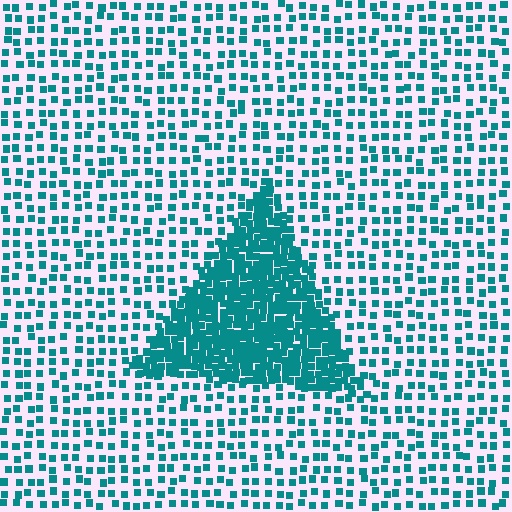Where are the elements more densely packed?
The elements are more densely packed inside the triangle boundary.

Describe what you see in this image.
The image contains small teal elements arranged at two different densities. A triangle-shaped region is visible where the elements are more densely packed than the surrounding area.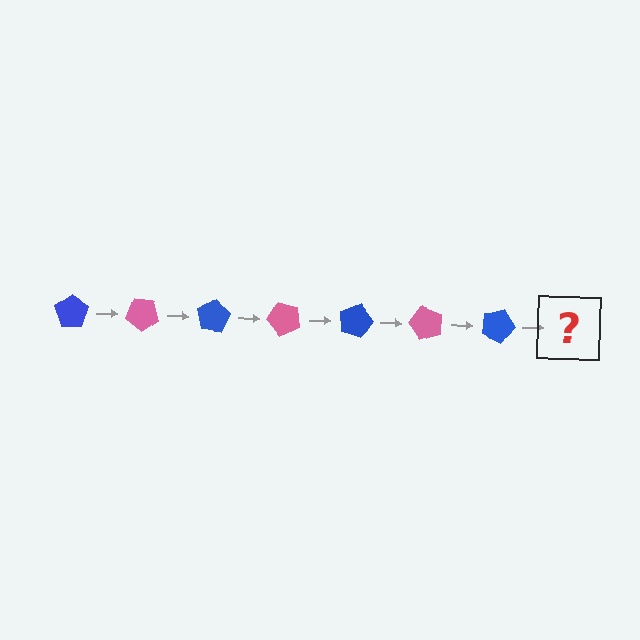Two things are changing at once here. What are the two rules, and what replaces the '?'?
The two rules are that it rotates 40 degrees each step and the color cycles through blue and pink. The '?' should be a pink pentagon, rotated 280 degrees from the start.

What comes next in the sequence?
The next element should be a pink pentagon, rotated 280 degrees from the start.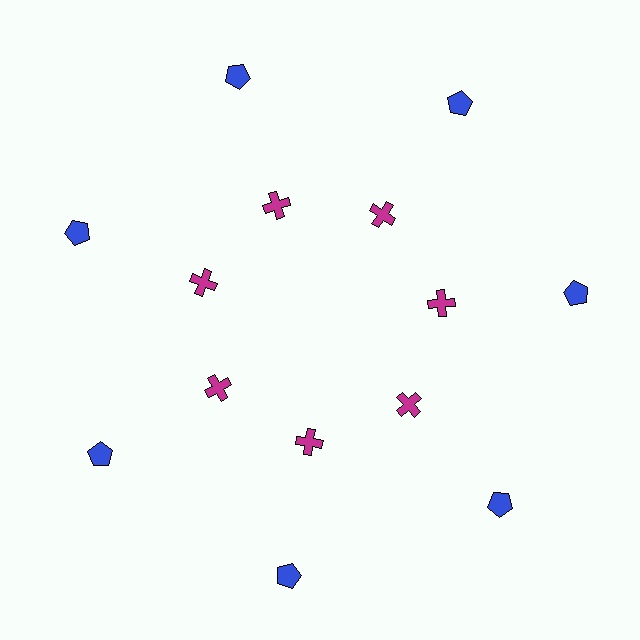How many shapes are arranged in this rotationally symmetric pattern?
There are 14 shapes, arranged in 7 groups of 2.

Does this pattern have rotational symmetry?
Yes, this pattern has 7-fold rotational symmetry. It looks the same after rotating 51 degrees around the center.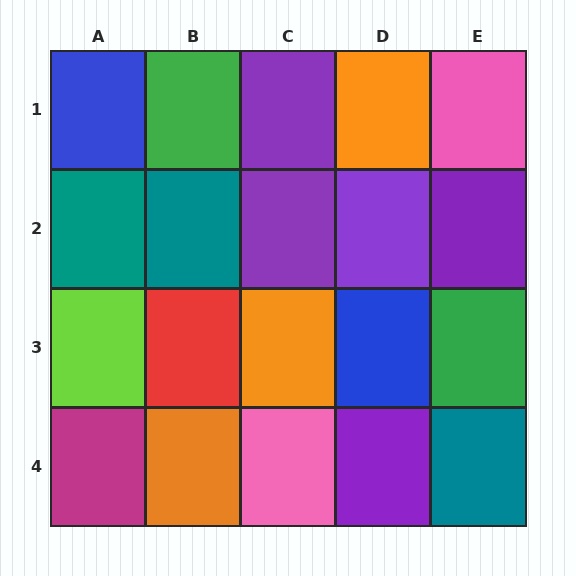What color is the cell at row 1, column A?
Blue.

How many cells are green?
2 cells are green.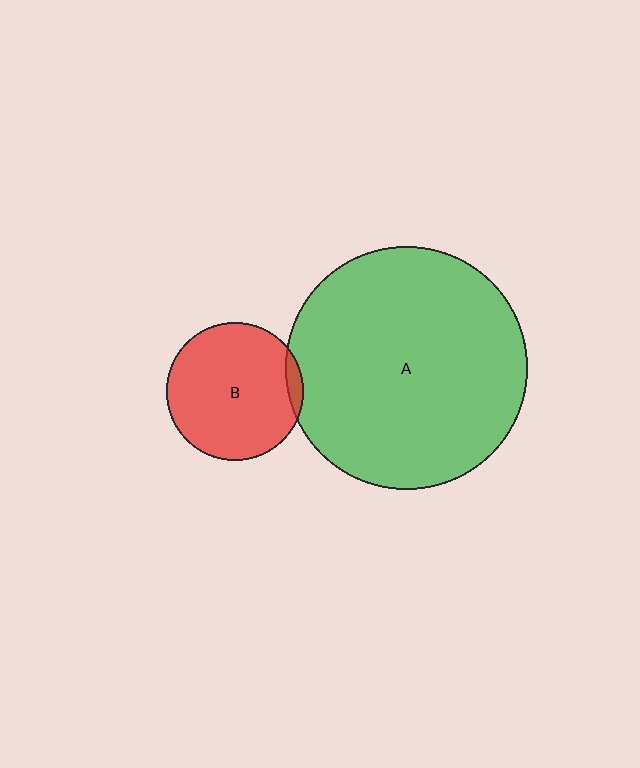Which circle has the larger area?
Circle A (green).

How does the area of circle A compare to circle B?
Approximately 3.1 times.